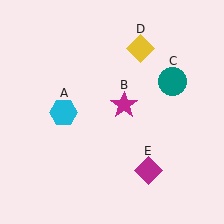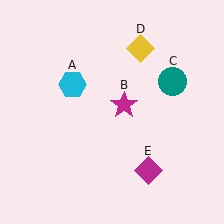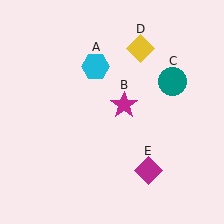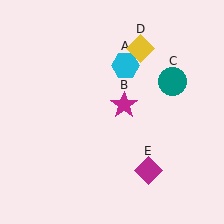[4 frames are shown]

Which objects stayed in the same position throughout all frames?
Magenta star (object B) and teal circle (object C) and yellow diamond (object D) and magenta diamond (object E) remained stationary.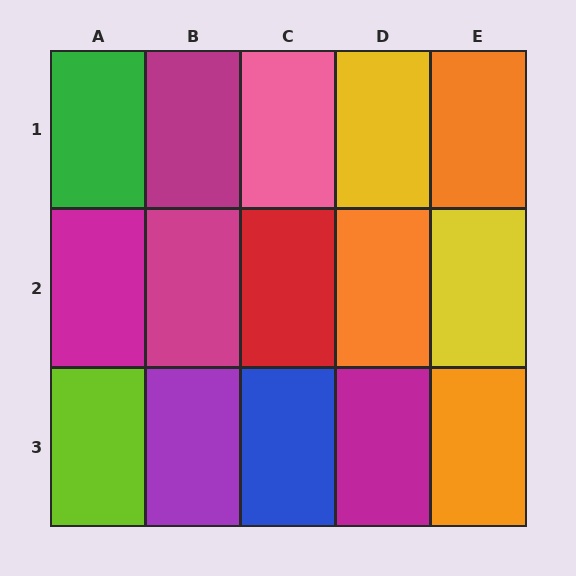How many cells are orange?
3 cells are orange.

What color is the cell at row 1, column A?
Green.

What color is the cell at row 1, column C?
Pink.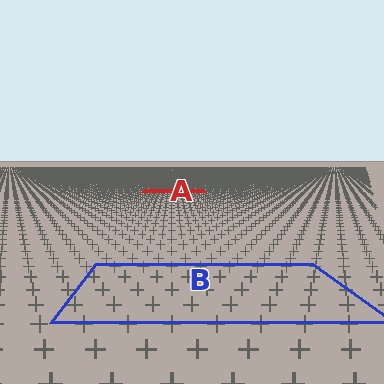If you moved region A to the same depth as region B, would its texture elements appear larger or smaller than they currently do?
They would appear larger. At a closer depth, the same texture elements are projected at a bigger on-screen size.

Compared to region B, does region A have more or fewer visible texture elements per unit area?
Region A has more texture elements per unit area — they are packed more densely because it is farther away.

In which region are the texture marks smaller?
The texture marks are smaller in region A, because it is farther away.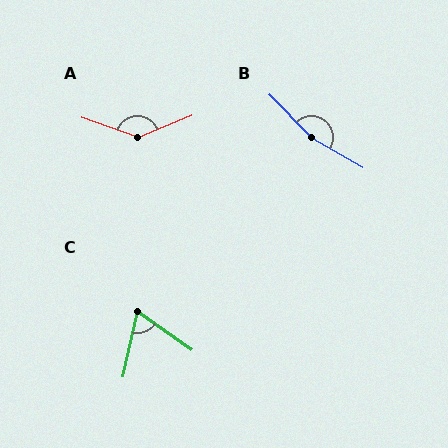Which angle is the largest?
B, at approximately 164 degrees.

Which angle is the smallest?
C, at approximately 68 degrees.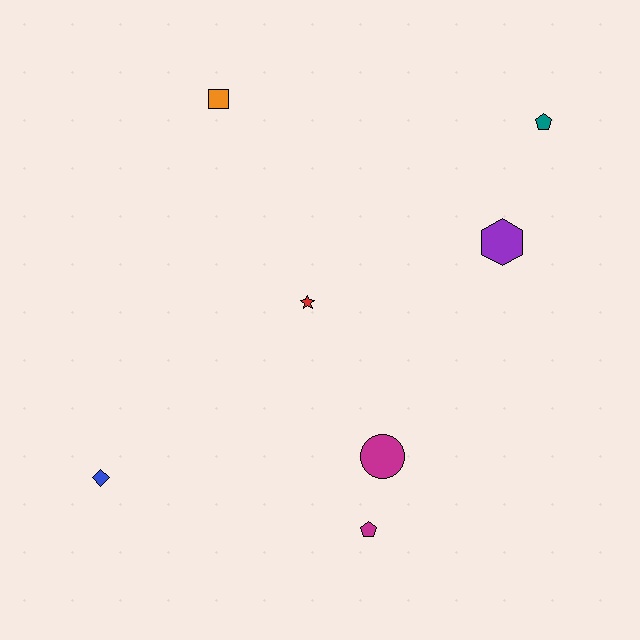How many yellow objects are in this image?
There are no yellow objects.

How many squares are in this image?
There is 1 square.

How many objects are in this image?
There are 7 objects.